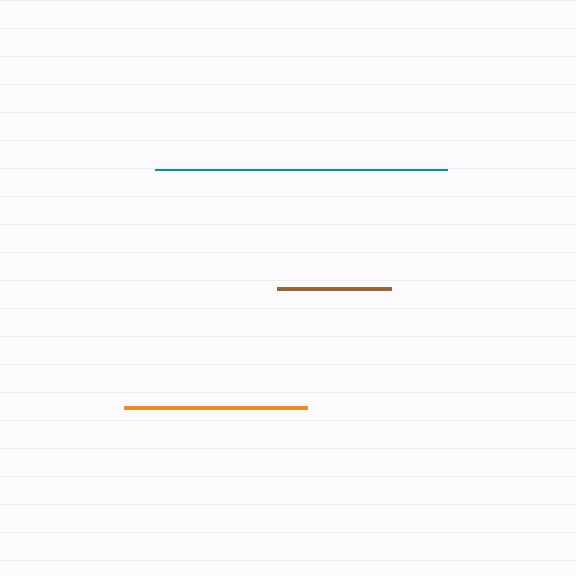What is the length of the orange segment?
The orange segment is approximately 184 pixels long.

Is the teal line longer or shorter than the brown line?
The teal line is longer than the brown line.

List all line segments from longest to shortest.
From longest to shortest: teal, orange, brown.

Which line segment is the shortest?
The brown line is the shortest at approximately 114 pixels.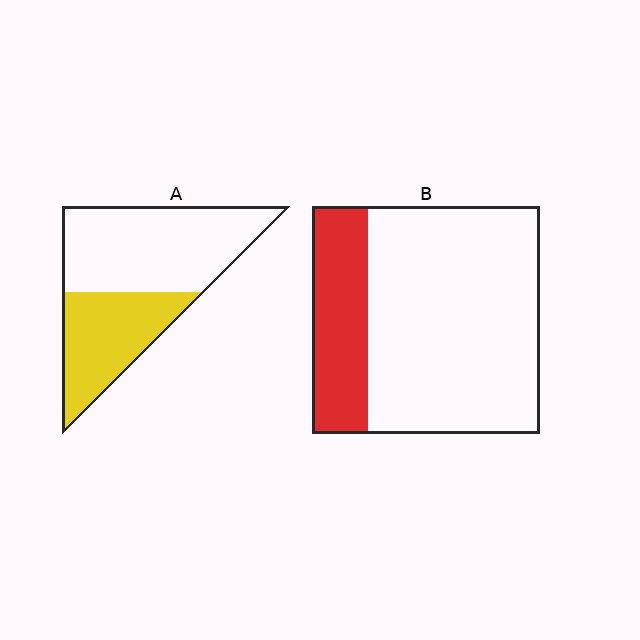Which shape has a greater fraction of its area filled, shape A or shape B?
Shape A.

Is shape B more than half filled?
No.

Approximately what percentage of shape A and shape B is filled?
A is approximately 40% and B is approximately 25%.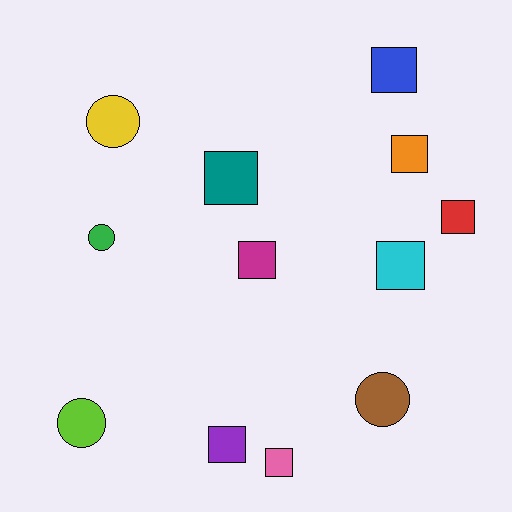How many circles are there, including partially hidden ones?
There are 4 circles.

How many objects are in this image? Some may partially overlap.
There are 12 objects.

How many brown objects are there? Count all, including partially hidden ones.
There is 1 brown object.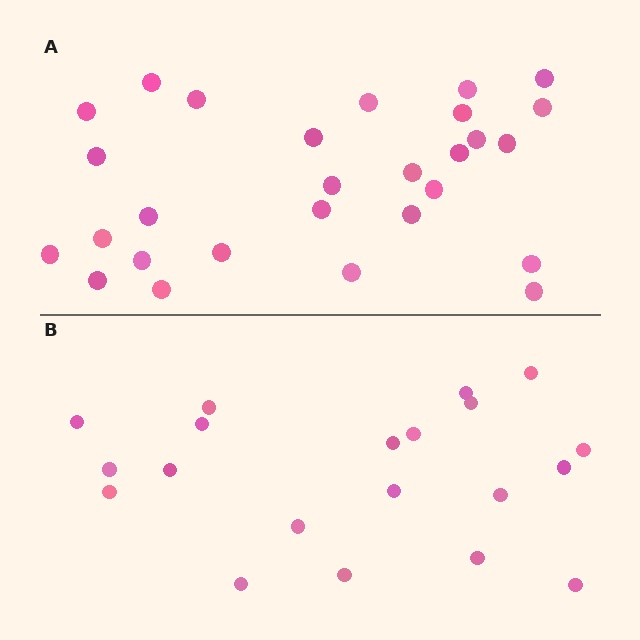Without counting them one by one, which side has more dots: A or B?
Region A (the top region) has more dots.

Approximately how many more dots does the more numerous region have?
Region A has roughly 8 or so more dots than region B.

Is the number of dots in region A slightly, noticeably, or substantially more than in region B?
Region A has noticeably more, but not dramatically so. The ratio is roughly 1.4 to 1.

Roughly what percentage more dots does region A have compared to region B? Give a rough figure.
About 40% more.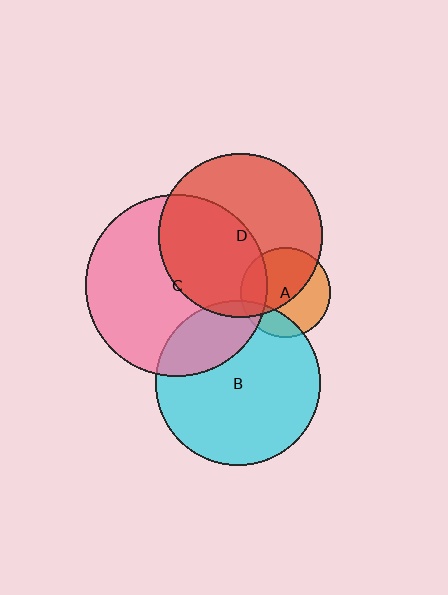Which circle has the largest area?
Circle C (pink).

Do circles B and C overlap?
Yes.